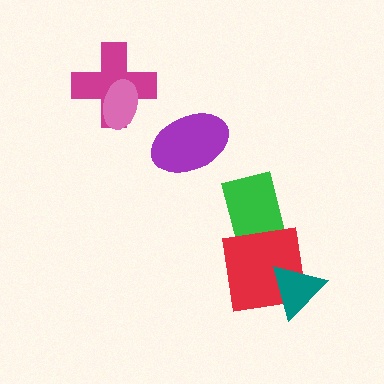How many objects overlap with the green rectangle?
1 object overlaps with the green rectangle.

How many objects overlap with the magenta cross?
1 object overlaps with the magenta cross.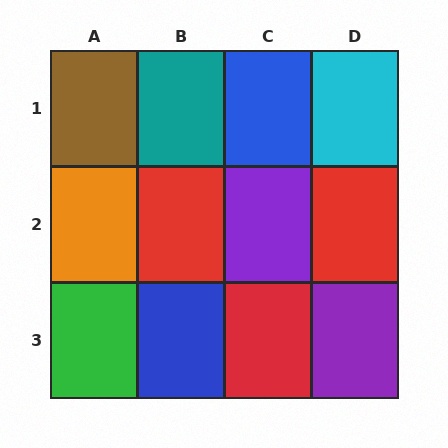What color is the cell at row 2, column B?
Red.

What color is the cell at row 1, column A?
Brown.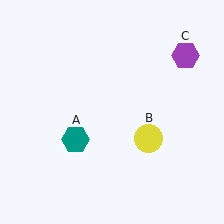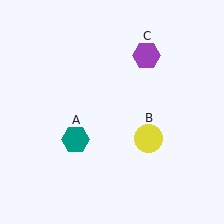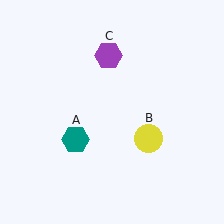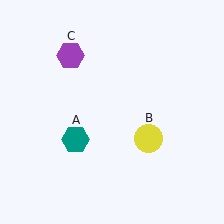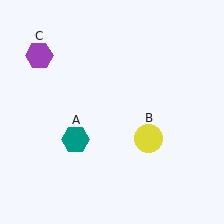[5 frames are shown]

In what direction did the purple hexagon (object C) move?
The purple hexagon (object C) moved left.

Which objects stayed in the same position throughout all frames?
Teal hexagon (object A) and yellow circle (object B) remained stationary.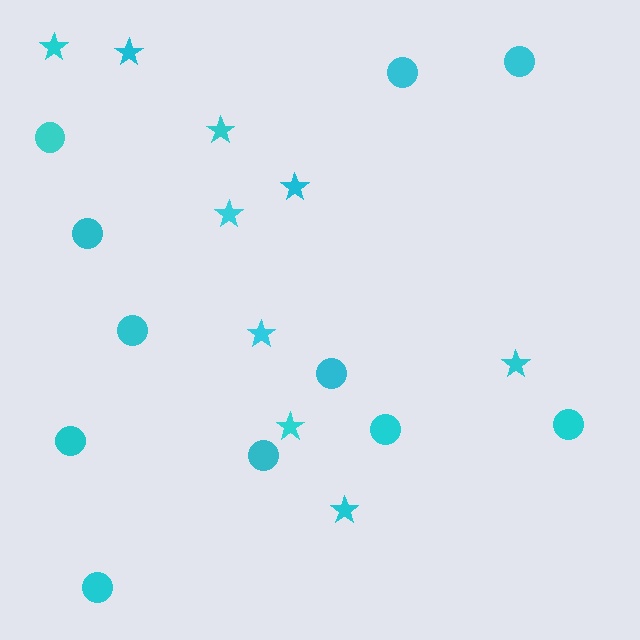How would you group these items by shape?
There are 2 groups: one group of circles (11) and one group of stars (9).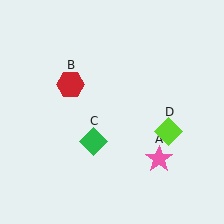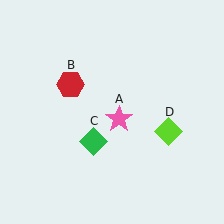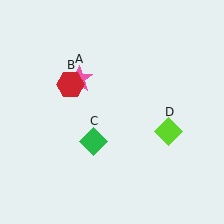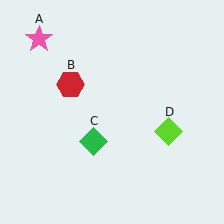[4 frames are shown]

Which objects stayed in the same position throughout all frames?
Red hexagon (object B) and green diamond (object C) and lime diamond (object D) remained stationary.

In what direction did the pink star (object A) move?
The pink star (object A) moved up and to the left.